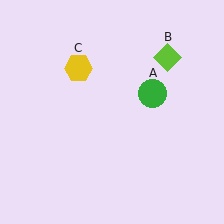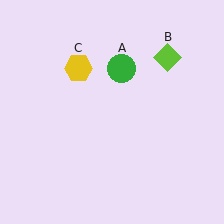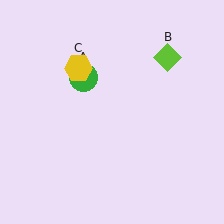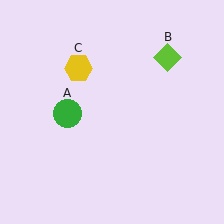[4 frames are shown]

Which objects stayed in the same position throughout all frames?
Lime diamond (object B) and yellow hexagon (object C) remained stationary.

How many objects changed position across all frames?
1 object changed position: green circle (object A).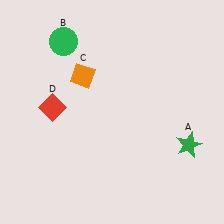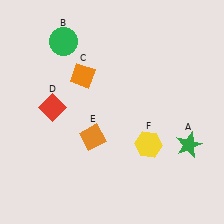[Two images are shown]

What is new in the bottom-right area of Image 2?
A yellow hexagon (F) was added in the bottom-right area of Image 2.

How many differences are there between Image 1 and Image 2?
There are 2 differences between the two images.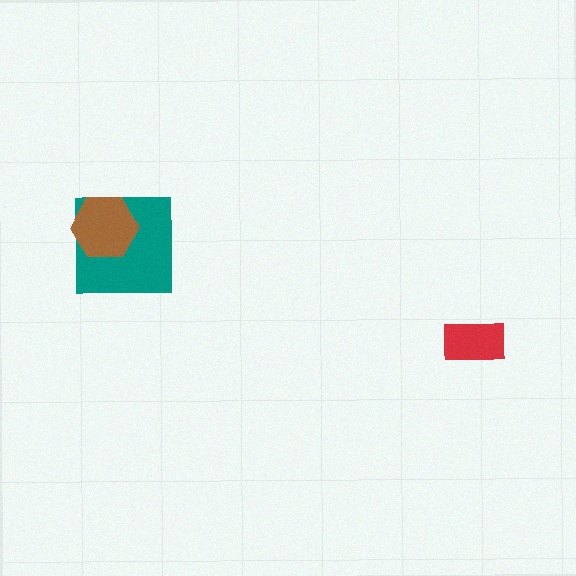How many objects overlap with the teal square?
1 object overlaps with the teal square.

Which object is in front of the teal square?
The brown hexagon is in front of the teal square.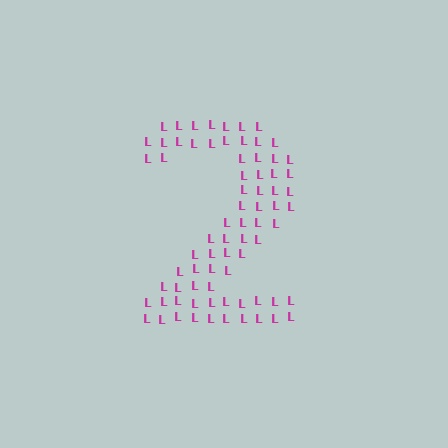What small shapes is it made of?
It is made of small letter L's.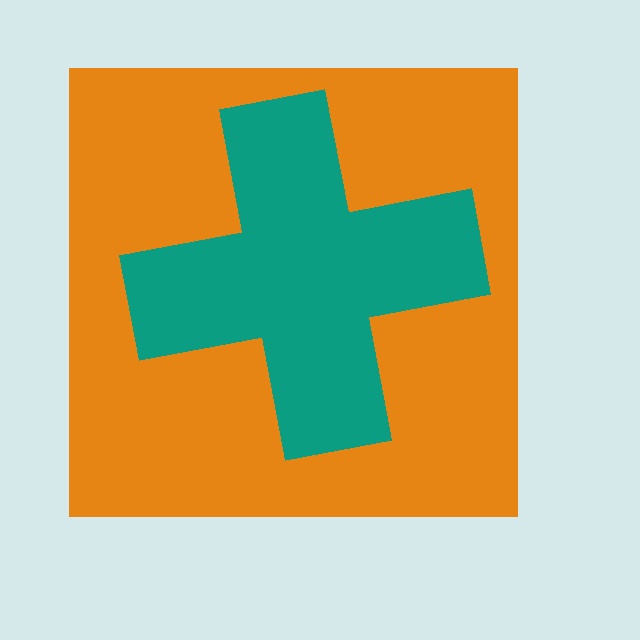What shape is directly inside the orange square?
The teal cross.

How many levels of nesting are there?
2.